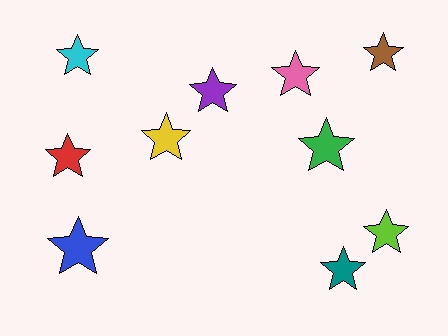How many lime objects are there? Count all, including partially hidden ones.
There is 1 lime object.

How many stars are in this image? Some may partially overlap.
There are 10 stars.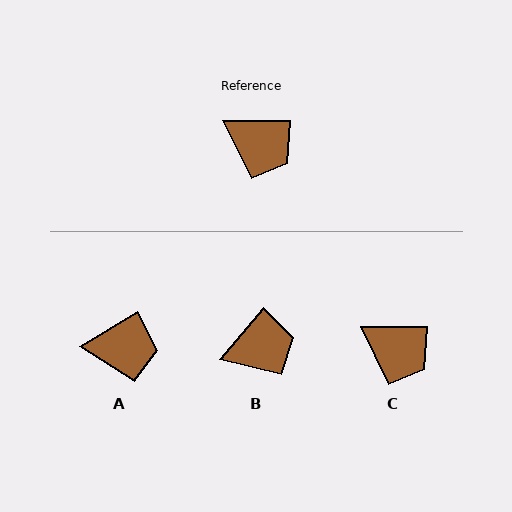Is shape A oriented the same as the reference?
No, it is off by about 31 degrees.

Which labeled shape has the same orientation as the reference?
C.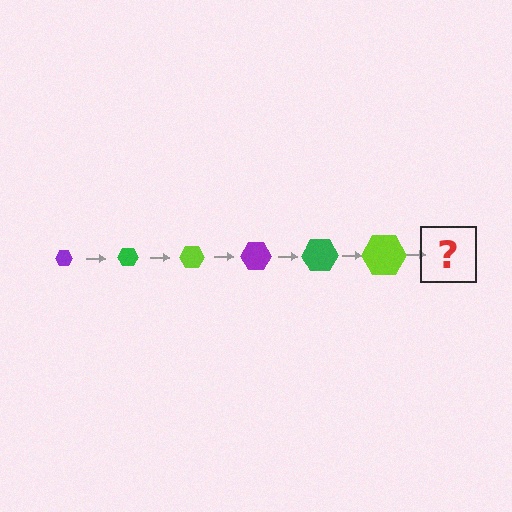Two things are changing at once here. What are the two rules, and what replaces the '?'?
The two rules are that the hexagon grows larger each step and the color cycles through purple, green, and lime. The '?' should be a purple hexagon, larger than the previous one.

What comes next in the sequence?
The next element should be a purple hexagon, larger than the previous one.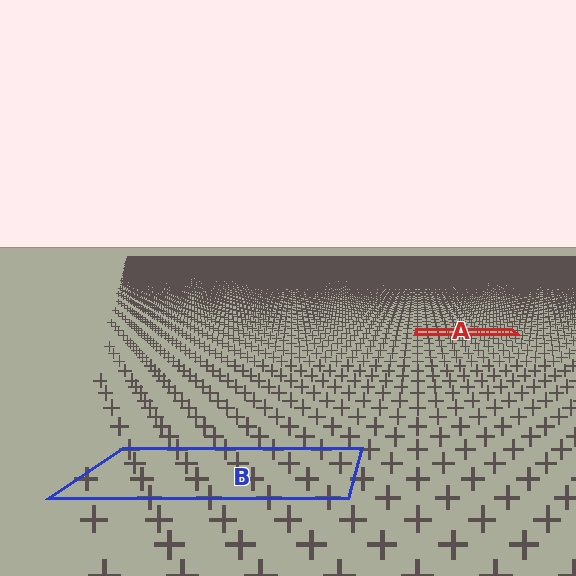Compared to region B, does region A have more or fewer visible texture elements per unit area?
Region A has more texture elements per unit area — they are packed more densely because it is farther away.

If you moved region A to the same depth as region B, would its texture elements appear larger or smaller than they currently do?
They would appear larger. At a closer depth, the same texture elements are projected at a bigger on-screen size.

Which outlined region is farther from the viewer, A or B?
Region A is farther from the viewer — the texture elements inside it appear smaller and more densely packed.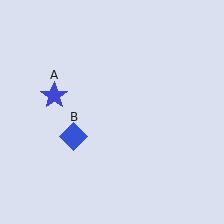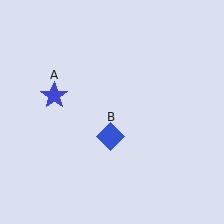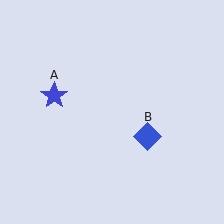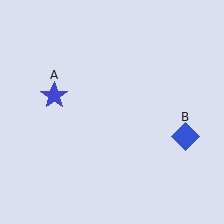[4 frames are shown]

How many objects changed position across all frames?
1 object changed position: blue diamond (object B).